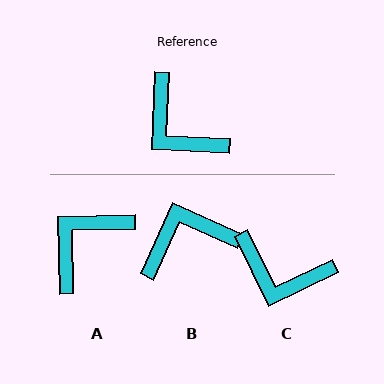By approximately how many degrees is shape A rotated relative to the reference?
Approximately 87 degrees clockwise.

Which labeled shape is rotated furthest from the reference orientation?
B, about 112 degrees away.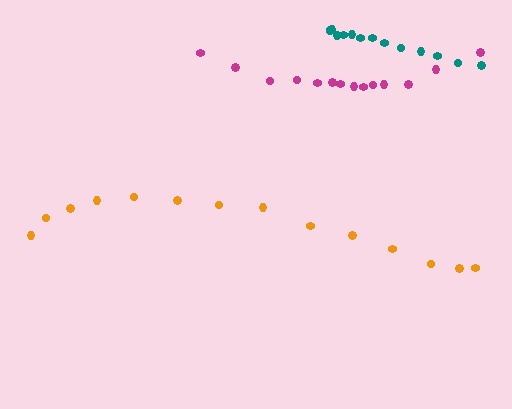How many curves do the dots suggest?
There are 3 distinct paths.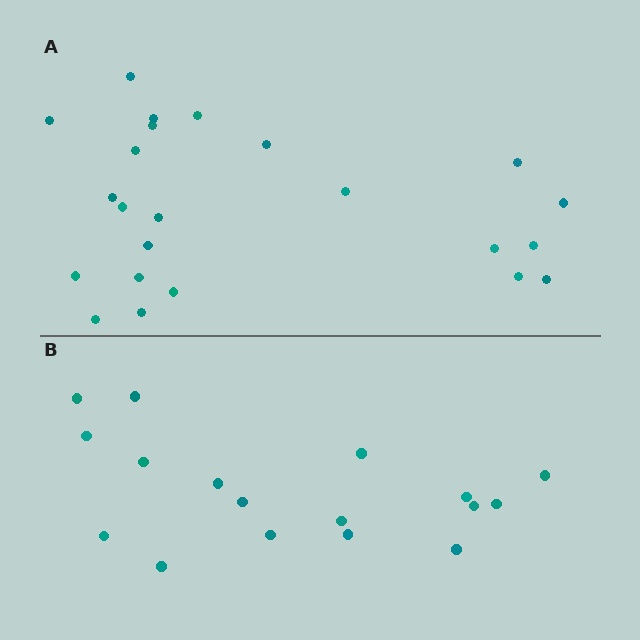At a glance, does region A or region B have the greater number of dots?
Region A (the top region) has more dots.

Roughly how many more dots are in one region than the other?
Region A has about 6 more dots than region B.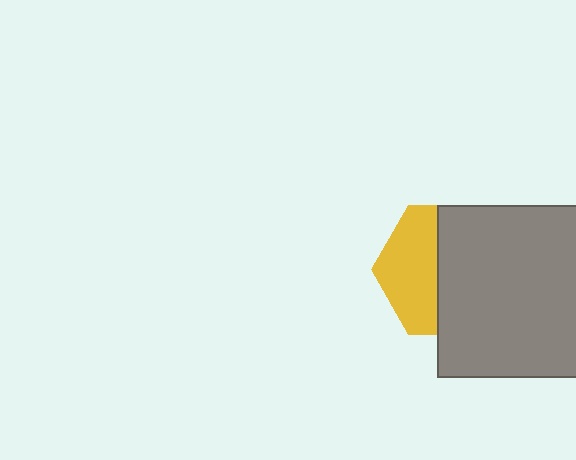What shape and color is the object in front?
The object in front is a gray square.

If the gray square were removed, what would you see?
You would see the complete yellow hexagon.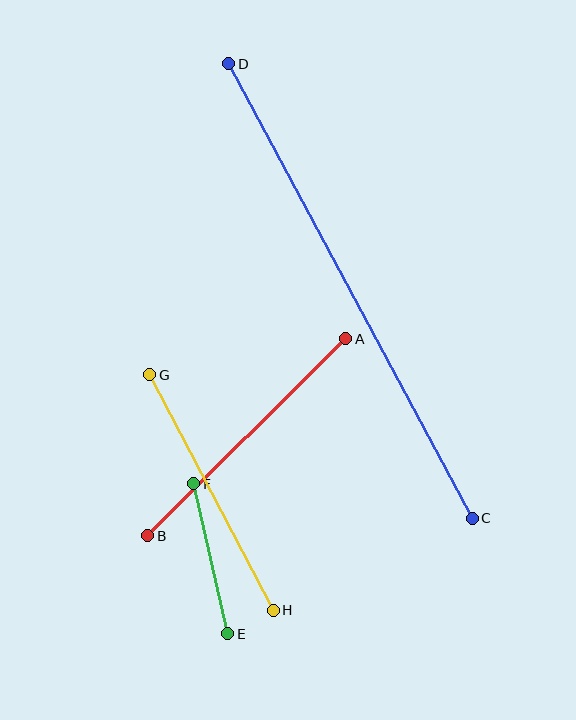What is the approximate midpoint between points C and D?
The midpoint is at approximately (351, 291) pixels.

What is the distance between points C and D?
The distance is approximately 516 pixels.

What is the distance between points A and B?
The distance is approximately 279 pixels.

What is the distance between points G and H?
The distance is approximately 266 pixels.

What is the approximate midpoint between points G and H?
The midpoint is at approximately (211, 493) pixels.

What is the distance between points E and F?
The distance is approximately 153 pixels.